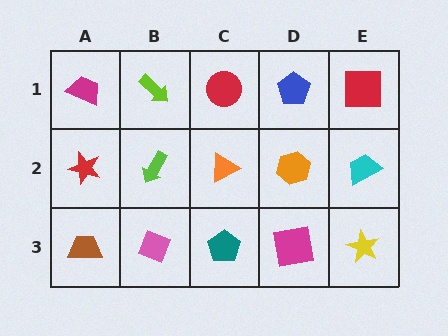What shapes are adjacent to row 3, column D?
An orange hexagon (row 2, column D), a teal pentagon (row 3, column C), a yellow star (row 3, column E).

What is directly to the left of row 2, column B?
A red star.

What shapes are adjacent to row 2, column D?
A blue pentagon (row 1, column D), a magenta square (row 3, column D), an orange triangle (row 2, column C), a cyan trapezoid (row 2, column E).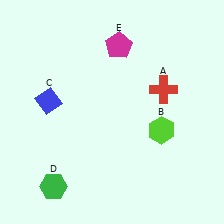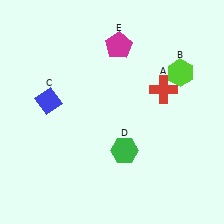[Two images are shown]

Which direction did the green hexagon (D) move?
The green hexagon (D) moved right.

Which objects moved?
The objects that moved are: the lime hexagon (B), the green hexagon (D).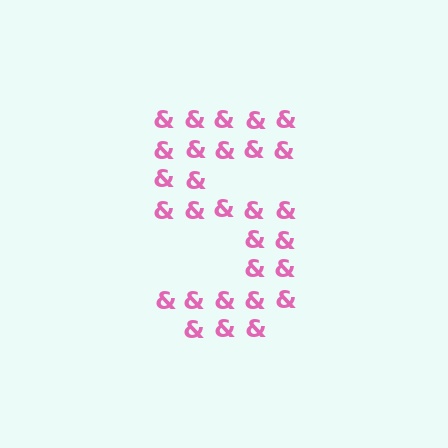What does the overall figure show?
The overall figure shows the digit 5.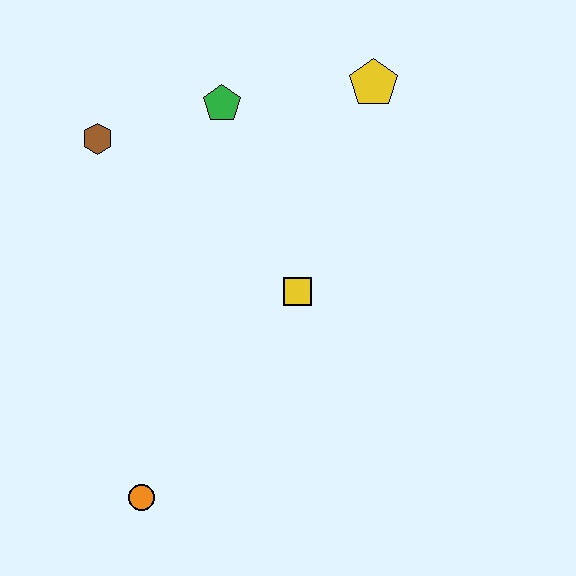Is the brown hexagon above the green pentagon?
No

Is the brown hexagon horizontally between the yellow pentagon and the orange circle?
No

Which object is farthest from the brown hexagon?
The orange circle is farthest from the brown hexagon.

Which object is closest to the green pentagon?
The brown hexagon is closest to the green pentagon.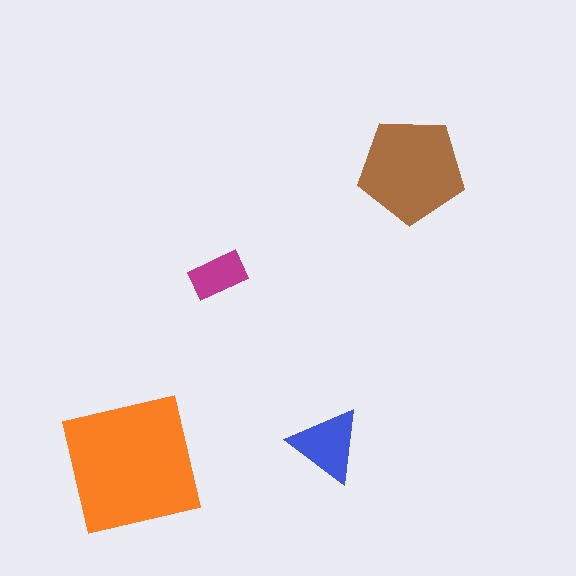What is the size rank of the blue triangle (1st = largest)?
3rd.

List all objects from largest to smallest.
The orange square, the brown pentagon, the blue triangle, the magenta rectangle.